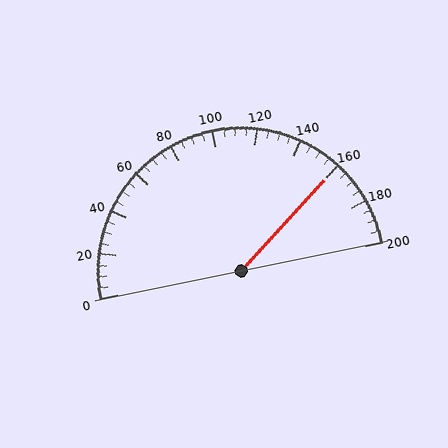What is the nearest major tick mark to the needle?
The nearest major tick mark is 160.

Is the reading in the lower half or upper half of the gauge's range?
The reading is in the upper half of the range (0 to 200).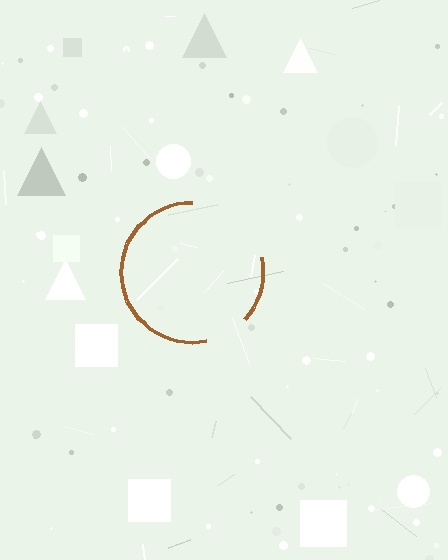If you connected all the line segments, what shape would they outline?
They would outline a circle.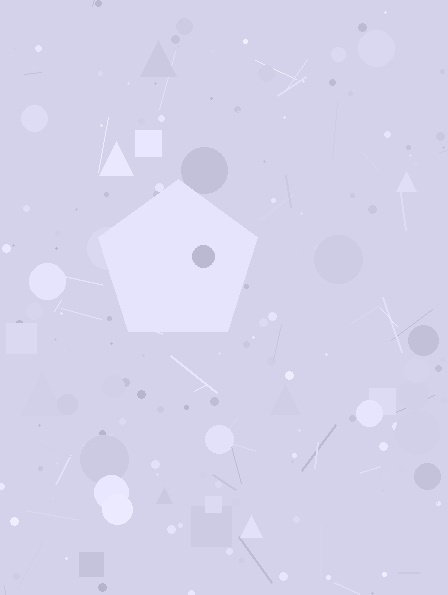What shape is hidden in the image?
A pentagon is hidden in the image.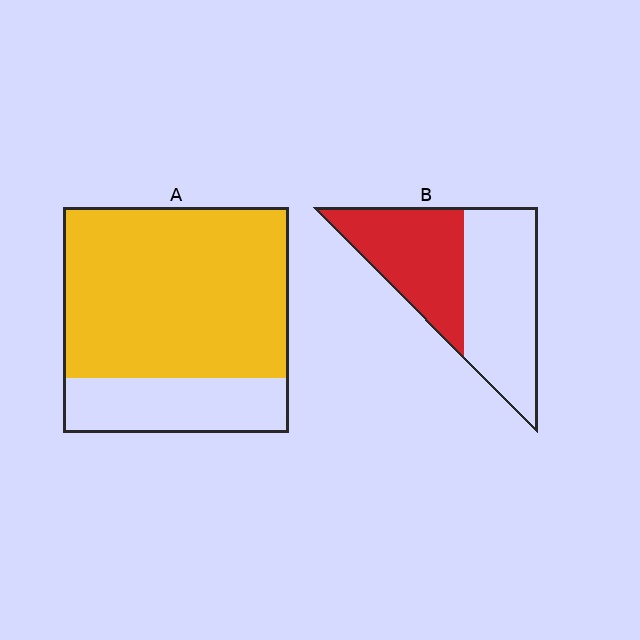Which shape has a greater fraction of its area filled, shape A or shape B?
Shape A.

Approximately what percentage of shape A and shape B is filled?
A is approximately 75% and B is approximately 45%.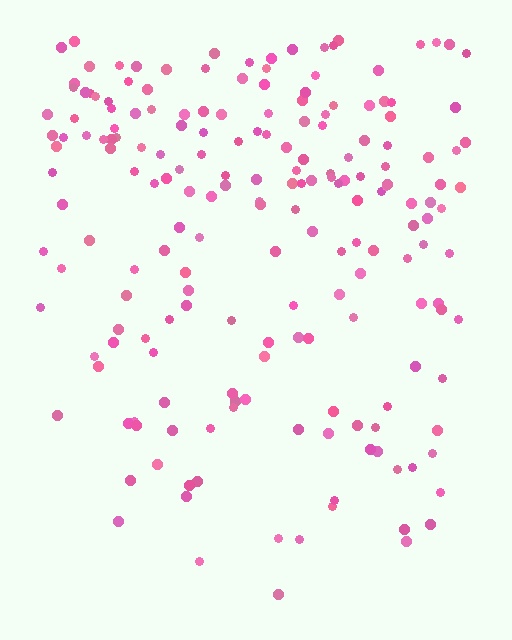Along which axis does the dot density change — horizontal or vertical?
Vertical.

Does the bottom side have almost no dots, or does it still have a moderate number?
Still a moderate number, just noticeably fewer than the top.